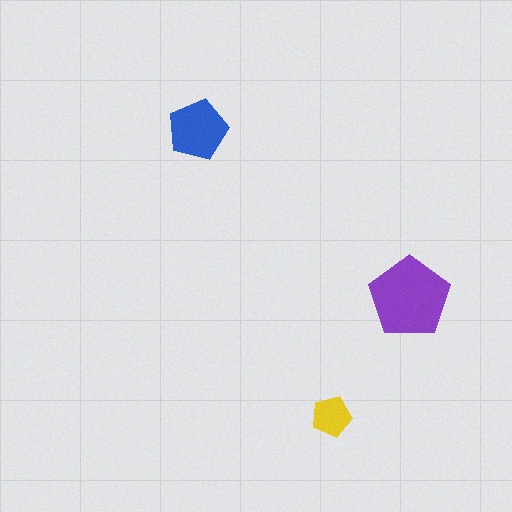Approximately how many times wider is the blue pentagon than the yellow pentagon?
About 1.5 times wider.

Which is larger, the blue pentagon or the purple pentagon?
The purple one.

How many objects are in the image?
There are 3 objects in the image.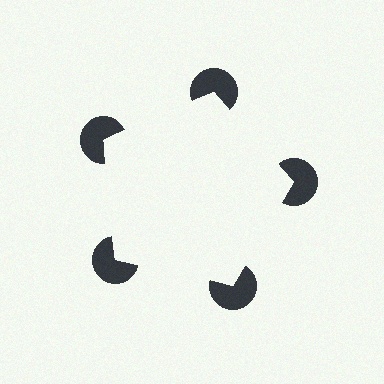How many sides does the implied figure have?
5 sides.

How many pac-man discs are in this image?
There are 5 — one at each vertex of the illusory pentagon.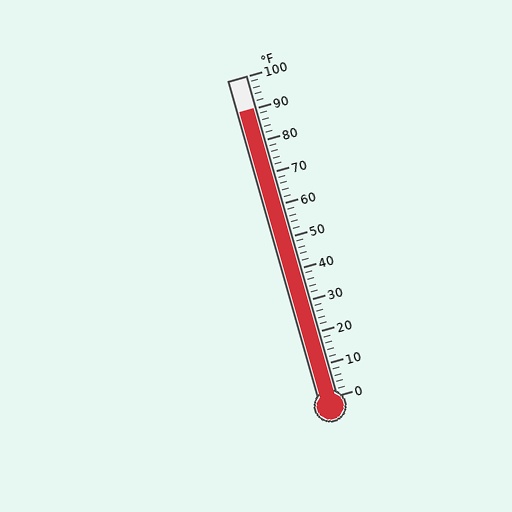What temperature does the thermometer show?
The thermometer shows approximately 90°F.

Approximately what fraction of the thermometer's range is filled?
The thermometer is filled to approximately 90% of its range.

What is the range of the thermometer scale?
The thermometer scale ranges from 0°F to 100°F.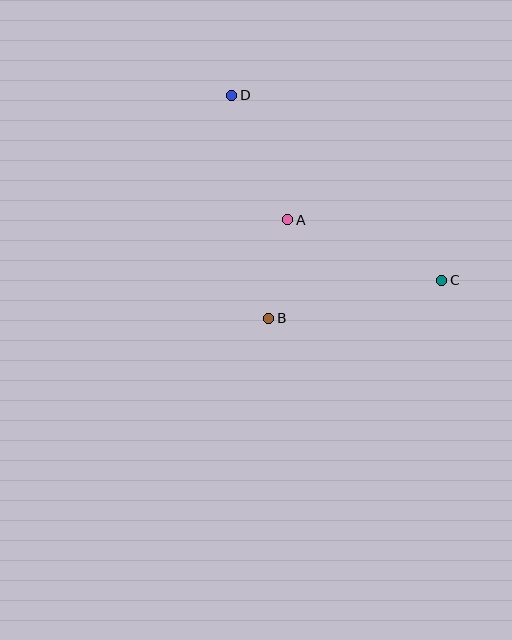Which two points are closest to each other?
Points A and B are closest to each other.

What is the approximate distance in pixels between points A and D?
The distance between A and D is approximately 136 pixels.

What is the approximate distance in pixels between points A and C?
The distance between A and C is approximately 166 pixels.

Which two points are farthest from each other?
Points C and D are farthest from each other.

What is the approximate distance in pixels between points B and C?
The distance between B and C is approximately 177 pixels.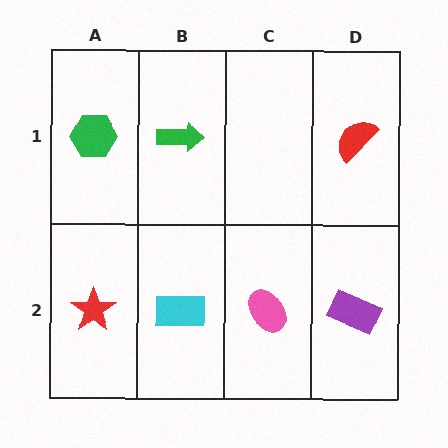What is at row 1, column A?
A green hexagon.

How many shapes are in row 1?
3 shapes.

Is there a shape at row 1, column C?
No, that cell is empty.